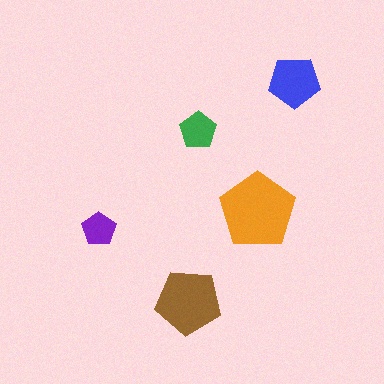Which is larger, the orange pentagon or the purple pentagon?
The orange one.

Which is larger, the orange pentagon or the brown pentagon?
The orange one.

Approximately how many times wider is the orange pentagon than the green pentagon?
About 2 times wider.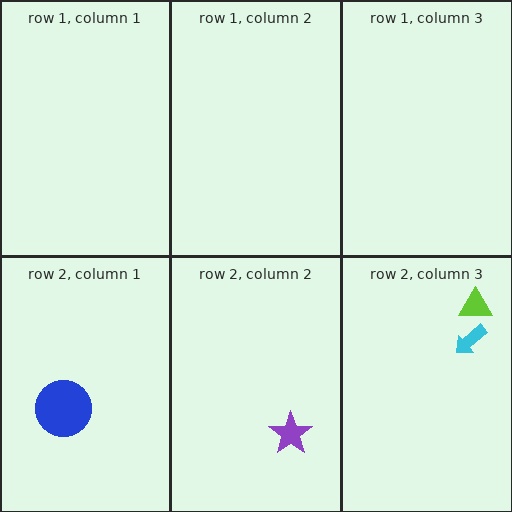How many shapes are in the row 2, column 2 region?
1.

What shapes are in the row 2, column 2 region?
The purple star.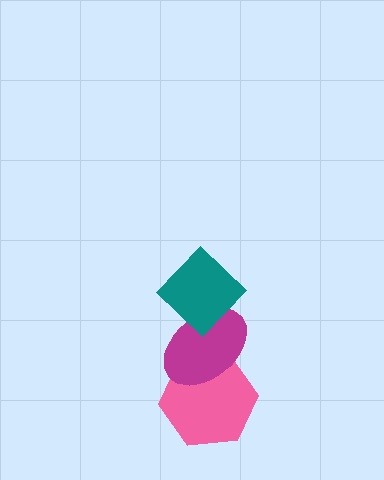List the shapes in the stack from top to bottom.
From top to bottom: the teal diamond, the magenta ellipse, the pink hexagon.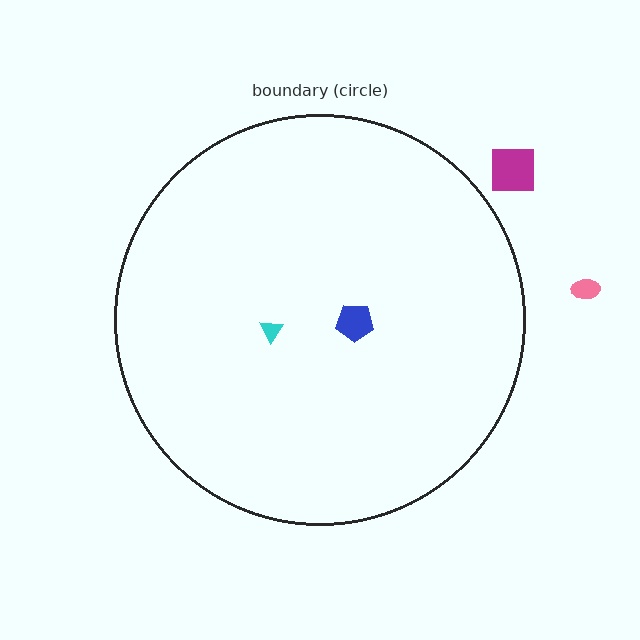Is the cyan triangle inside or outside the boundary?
Inside.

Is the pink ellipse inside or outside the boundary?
Outside.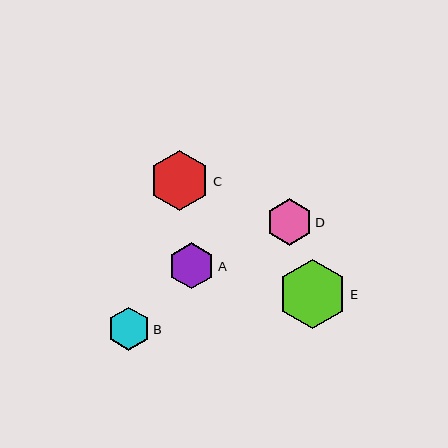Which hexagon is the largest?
Hexagon E is the largest with a size of approximately 69 pixels.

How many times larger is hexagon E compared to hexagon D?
Hexagon E is approximately 1.5 times the size of hexagon D.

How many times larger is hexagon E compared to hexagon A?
Hexagon E is approximately 1.5 times the size of hexagon A.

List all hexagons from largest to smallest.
From largest to smallest: E, C, D, A, B.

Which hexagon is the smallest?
Hexagon B is the smallest with a size of approximately 43 pixels.